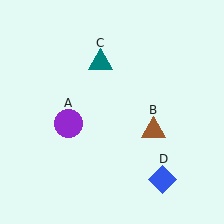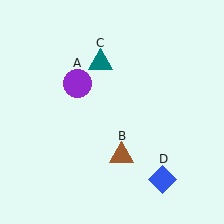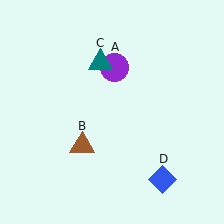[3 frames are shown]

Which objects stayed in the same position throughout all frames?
Teal triangle (object C) and blue diamond (object D) remained stationary.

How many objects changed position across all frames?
2 objects changed position: purple circle (object A), brown triangle (object B).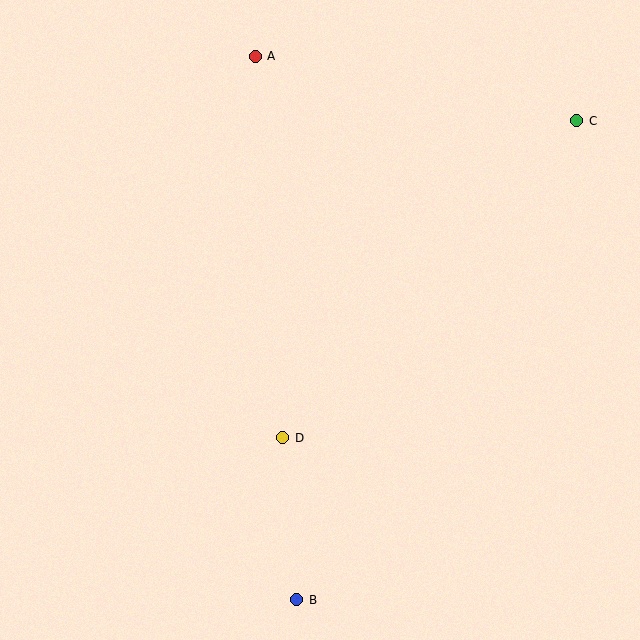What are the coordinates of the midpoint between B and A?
The midpoint between B and A is at (276, 328).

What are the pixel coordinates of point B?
Point B is at (297, 600).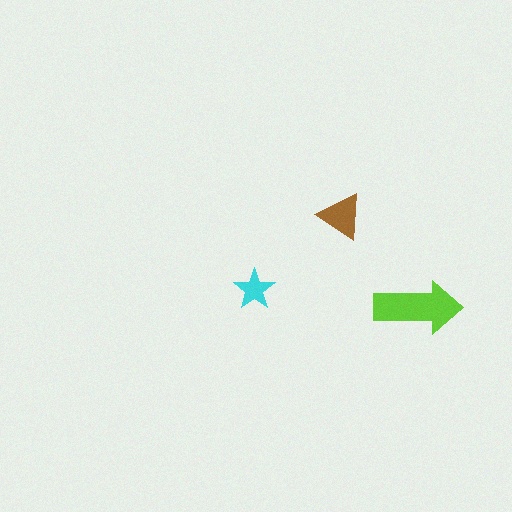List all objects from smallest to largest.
The cyan star, the brown triangle, the lime arrow.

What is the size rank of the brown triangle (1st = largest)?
2nd.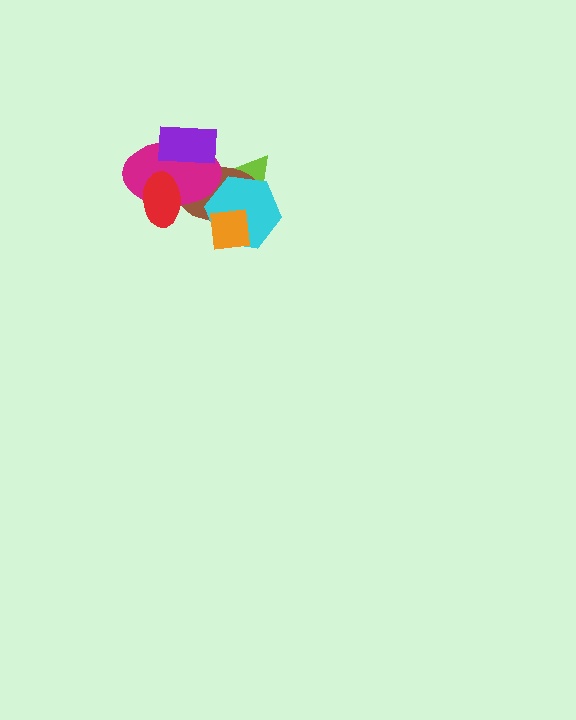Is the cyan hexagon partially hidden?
Yes, it is partially covered by another shape.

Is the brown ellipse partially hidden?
Yes, it is partially covered by another shape.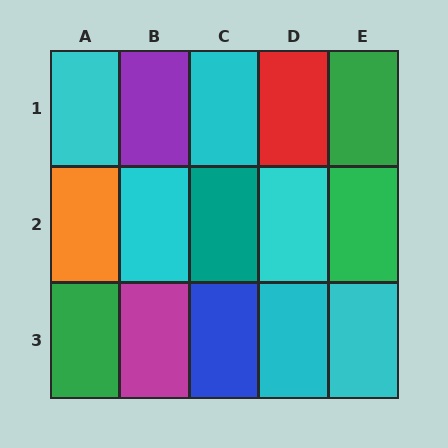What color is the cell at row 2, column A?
Orange.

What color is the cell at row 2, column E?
Green.